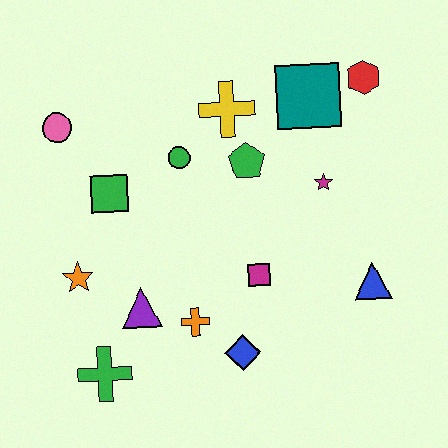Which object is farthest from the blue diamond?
The red hexagon is farthest from the blue diamond.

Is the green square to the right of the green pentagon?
No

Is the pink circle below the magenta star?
No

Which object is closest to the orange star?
The purple triangle is closest to the orange star.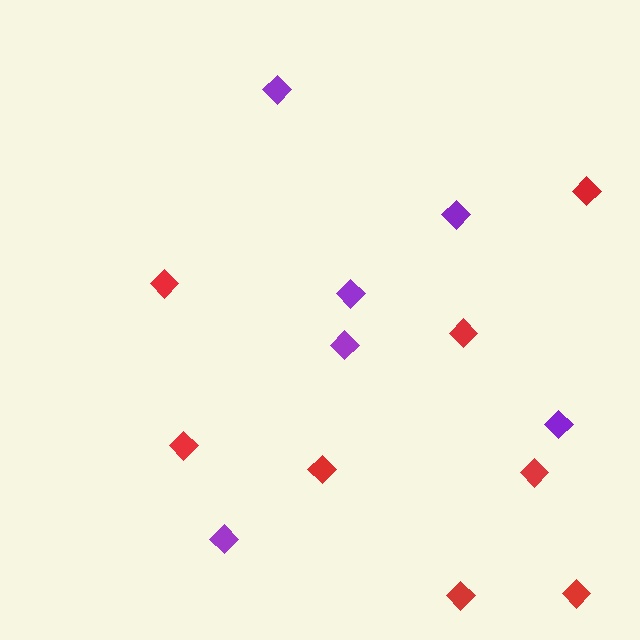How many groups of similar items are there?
There are 2 groups: one group of red diamonds (8) and one group of purple diamonds (6).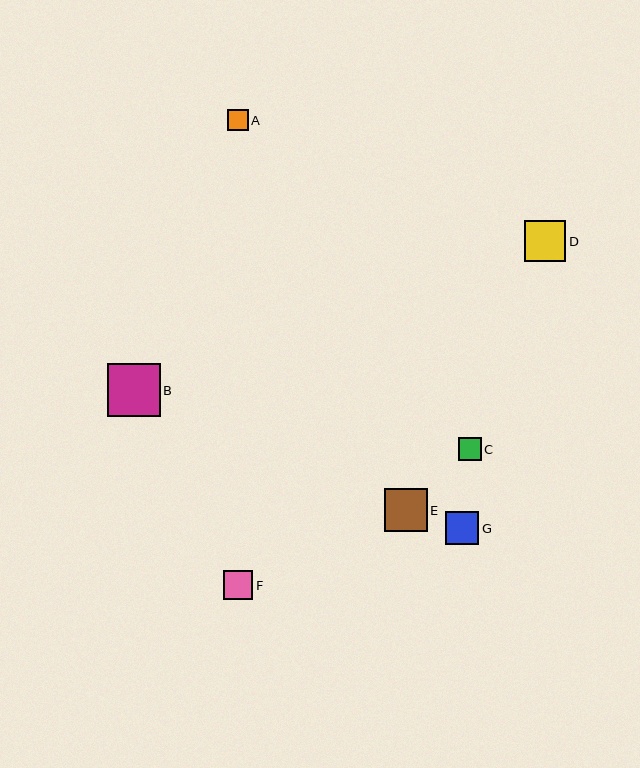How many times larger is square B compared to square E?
Square B is approximately 1.3 times the size of square E.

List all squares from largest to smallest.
From largest to smallest: B, E, D, G, F, C, A.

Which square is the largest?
Square B is the largest with a size of approximately 53 pixels.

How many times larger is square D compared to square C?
Square D is approximately 1.8 times the size of square C.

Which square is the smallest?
Square A is the smallest with a size of approximately 21 pixels.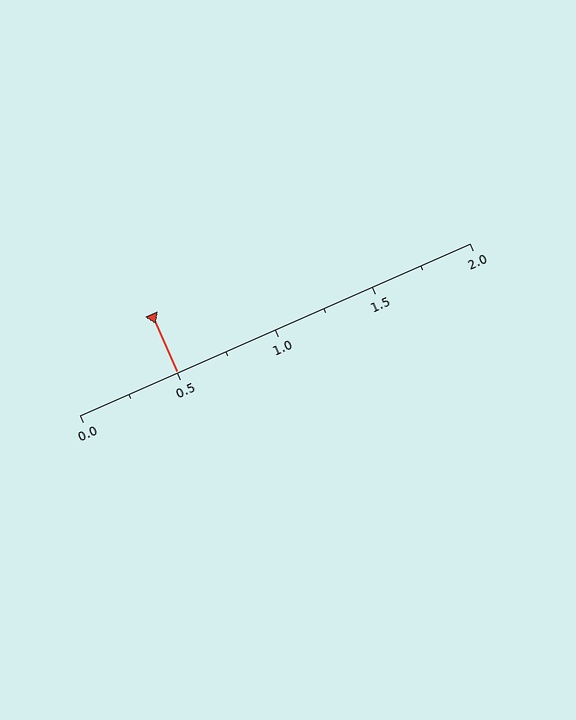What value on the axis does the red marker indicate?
The marker indicates approximately 0.5.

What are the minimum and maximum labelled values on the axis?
The axis runs from 0.0 to 2.0.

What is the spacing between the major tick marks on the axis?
The major ticks are spaced 0.5 apart.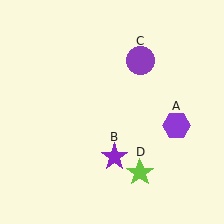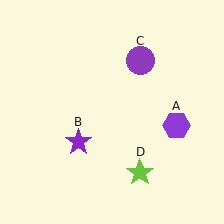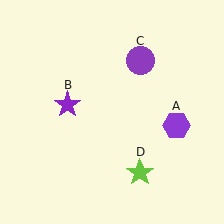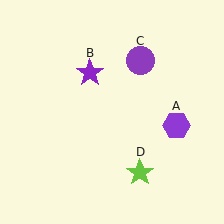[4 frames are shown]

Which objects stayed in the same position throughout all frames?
Purple hexagon (object A) and purple circle (object C) and lime star (object D) remained stationary.